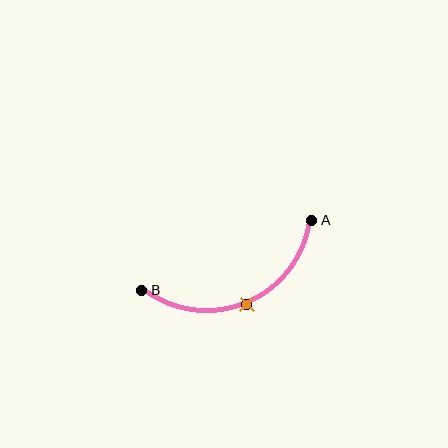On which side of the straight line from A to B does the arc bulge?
The arc bulges below the straight line connecting A and B.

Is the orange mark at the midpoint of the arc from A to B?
Yes. The orange mark lies on the arc at equal arc-length from both A and B — it is the arc midpoint.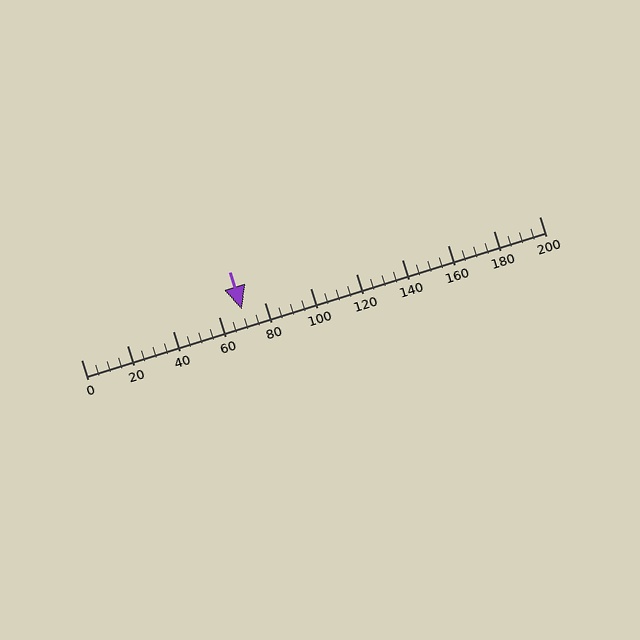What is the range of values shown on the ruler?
The ruler shows values from 0 to 200.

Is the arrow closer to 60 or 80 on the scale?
The arrow is closer to 80.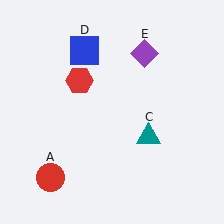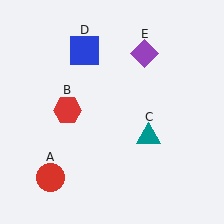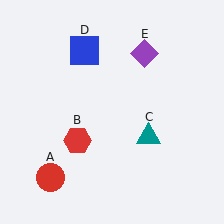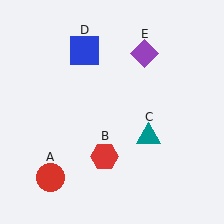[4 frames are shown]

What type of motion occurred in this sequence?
The red hexagon (object B) rotated counterclockwise around the center of the scene.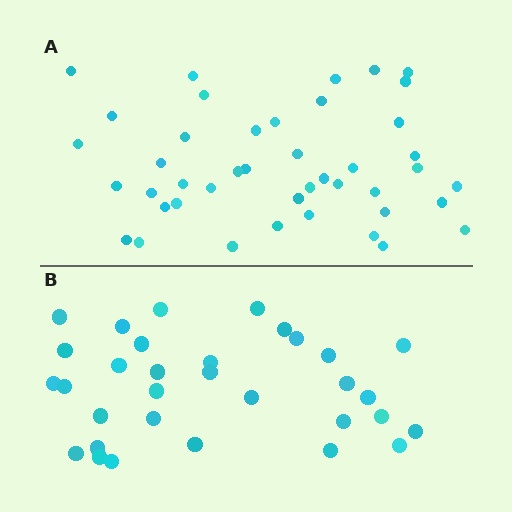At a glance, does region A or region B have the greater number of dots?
Region A (the top region) has more dots.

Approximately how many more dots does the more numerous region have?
Region A has roughly 12 or so more dots than region B.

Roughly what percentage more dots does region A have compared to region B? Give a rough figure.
About 35% more.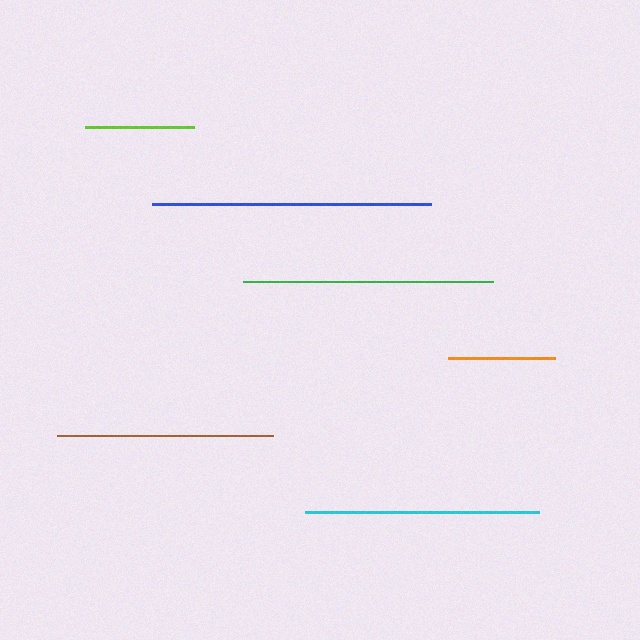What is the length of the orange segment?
The orange segment is approximately 107 pixels long.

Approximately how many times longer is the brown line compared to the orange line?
The brown line is approximately 2.0 times the length of the orange line.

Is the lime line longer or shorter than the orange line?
The lime line is longer than the orange line.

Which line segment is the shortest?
The orange line is the shortest at approximately 107 pixels.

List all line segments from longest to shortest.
From longest to shortest: blue, green, cyan, brown, lime, orange.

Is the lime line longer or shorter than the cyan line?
The cyan line is longer than the lime line.